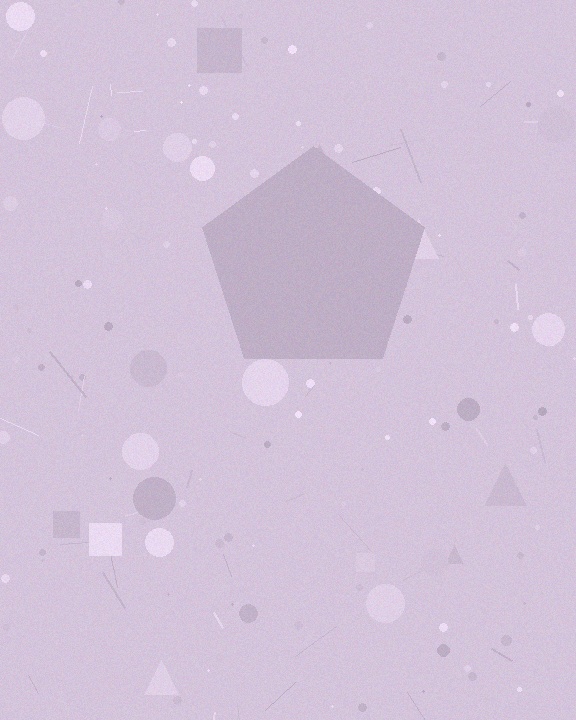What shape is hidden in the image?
A pentagon is hidden in the image.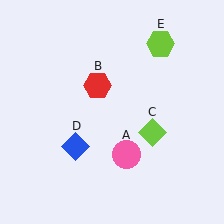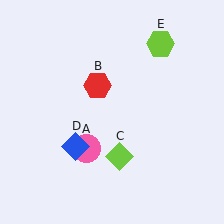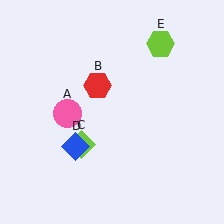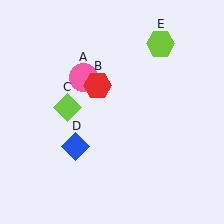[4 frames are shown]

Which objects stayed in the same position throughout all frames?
Red hexagon (object B) and blue diamond (object D) and lime hexagon (object E) remained stationary.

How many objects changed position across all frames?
2 objects changed position: pink circle (object A), lime diamond (object C).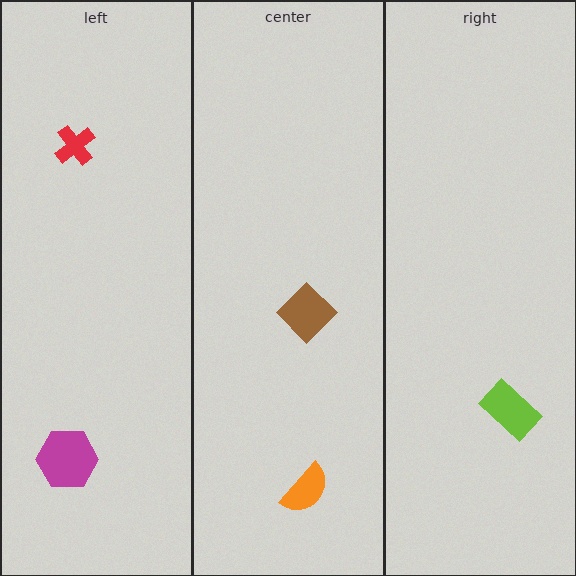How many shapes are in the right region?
1.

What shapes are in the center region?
The brown diamond, the orange semicircle.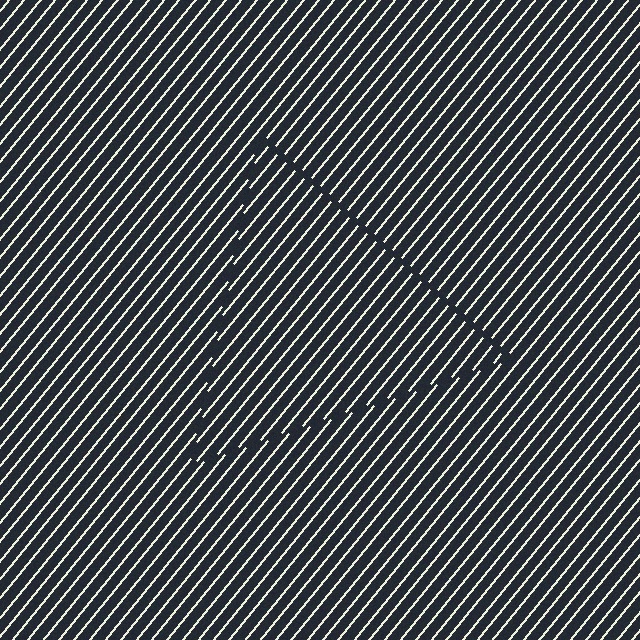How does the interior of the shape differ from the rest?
The interior of the shape contains the same grating, shifted by half a period — the contour is defined by the phase discontinuity where line-ends from the inner and outer gratings abut.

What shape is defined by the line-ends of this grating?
An illusory triangle. The interior of the shape contains the same grating, shifted by half a period — the contour is defined by the phase discontinuity where line-ends from the inner and outer gratings abut.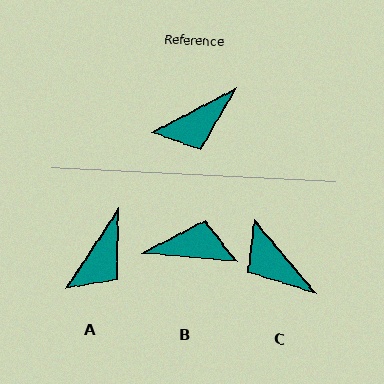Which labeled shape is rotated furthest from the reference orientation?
B, about 148 degrees away.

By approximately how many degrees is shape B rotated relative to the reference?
Approximately 148 degrees counter-clockwise.